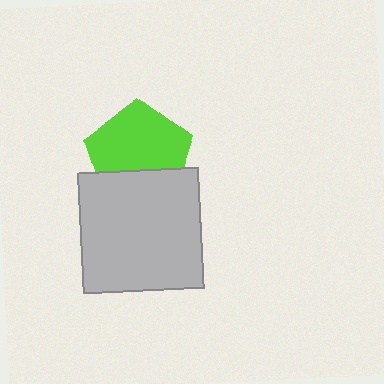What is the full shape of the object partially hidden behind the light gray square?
The partially hidden object is a lime pentagon.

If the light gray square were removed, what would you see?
You would see the complete lime pentagon.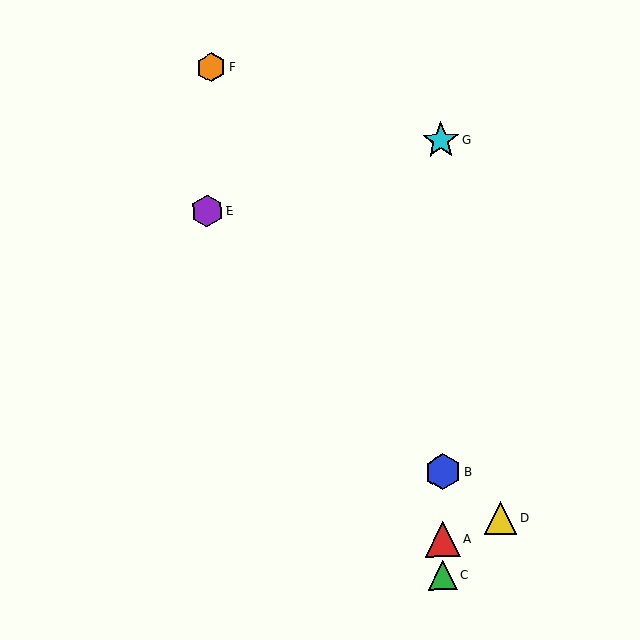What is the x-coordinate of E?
Object E is at x≈207.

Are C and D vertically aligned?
No, C is at x≈443 and D is at x≈500.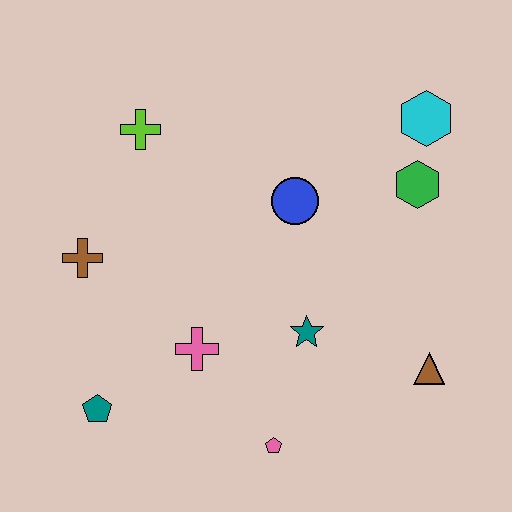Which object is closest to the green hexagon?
The cyan hexagon is closest to the green hexagon.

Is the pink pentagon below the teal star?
Yes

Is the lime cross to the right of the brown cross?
Yes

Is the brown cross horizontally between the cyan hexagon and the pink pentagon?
No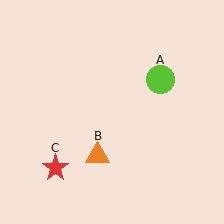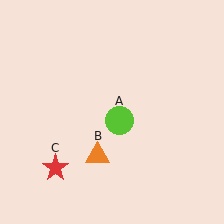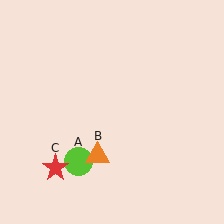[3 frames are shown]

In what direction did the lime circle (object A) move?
The lime circle (object A) moved down and to the left.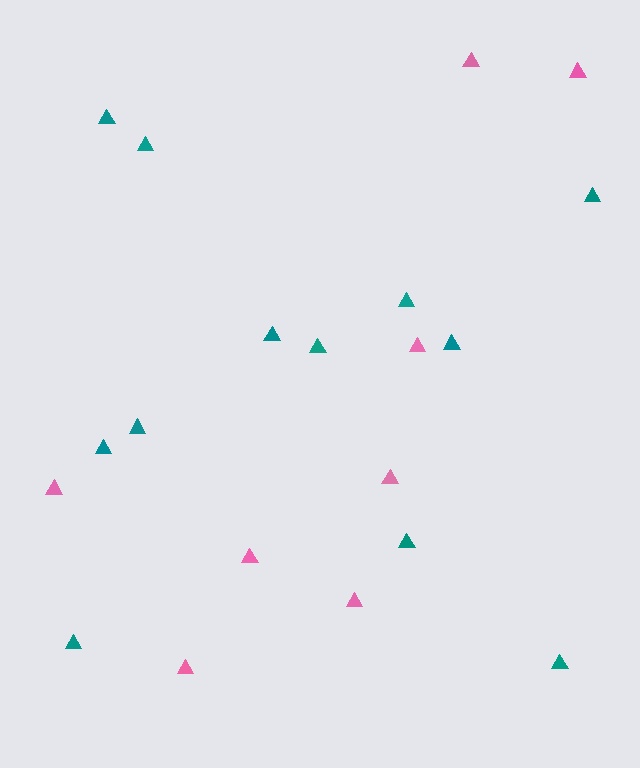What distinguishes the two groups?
There are 2 groups: one group of teal triangles (12) and one group of pink triangles (8).